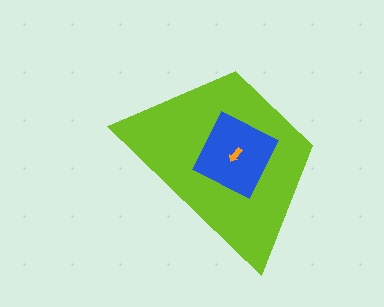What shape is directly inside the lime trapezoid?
The blue square.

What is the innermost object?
The orange arrow.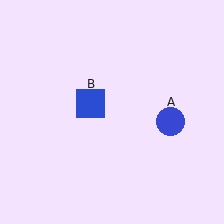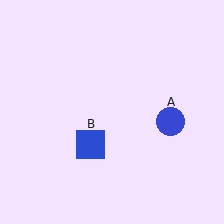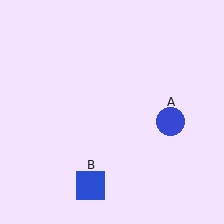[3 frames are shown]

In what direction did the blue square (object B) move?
The blue square (object B) moved down.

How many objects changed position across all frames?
1 object changed position: blue square (object B).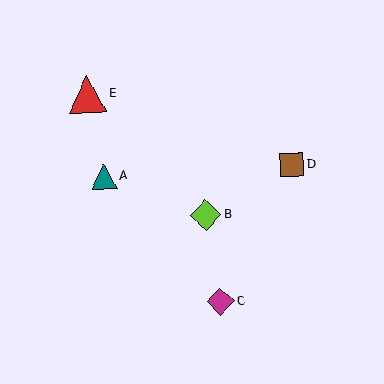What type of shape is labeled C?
Shape C is a magenta diamond.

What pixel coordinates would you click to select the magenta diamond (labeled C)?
Click at (220, 302) to select the magenta diamond C.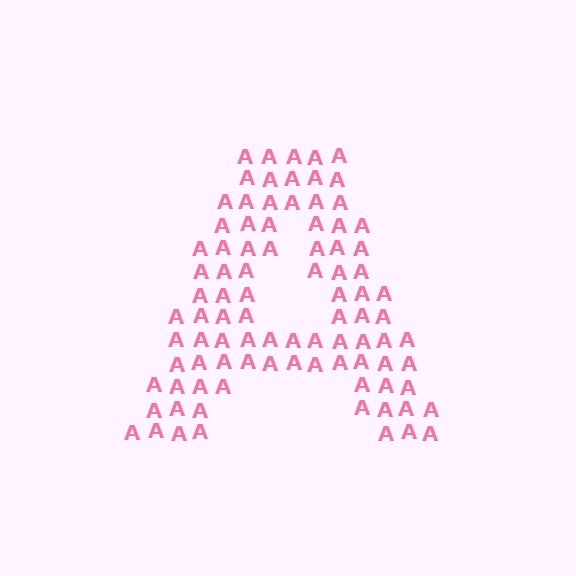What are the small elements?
The small elements are letter A's.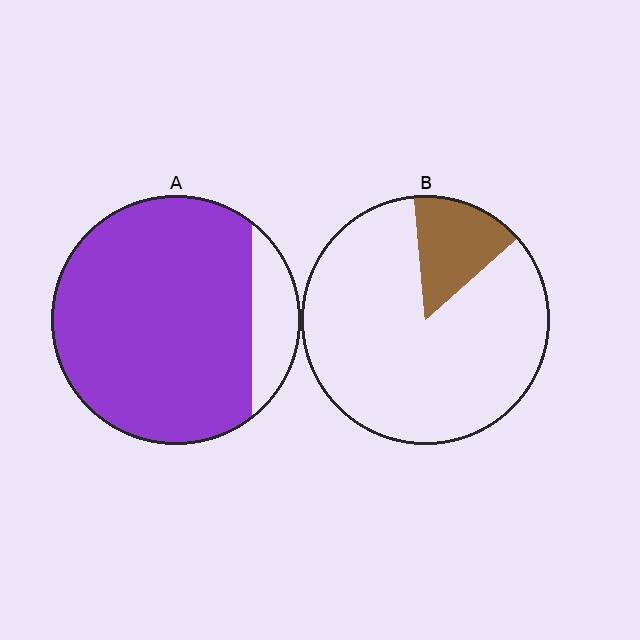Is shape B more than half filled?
No.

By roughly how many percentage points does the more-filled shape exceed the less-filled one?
By roughly 70 percentage points (A over B).